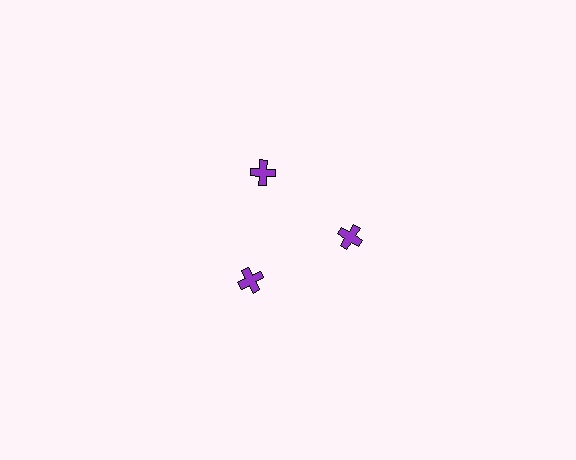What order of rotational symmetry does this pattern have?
This pattern has 3-fold rotational symmetry.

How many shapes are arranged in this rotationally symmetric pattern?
There are 3 shapes, arranged in 3 groups of 1.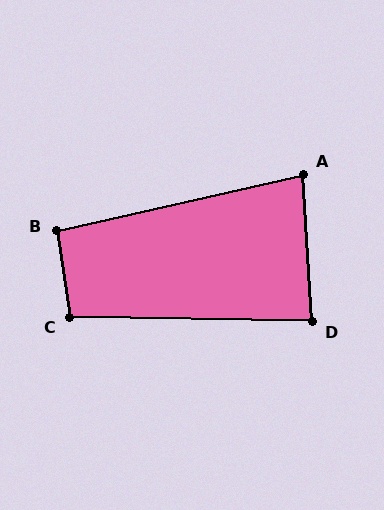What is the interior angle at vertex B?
Approximately 94 degrees (approximately right).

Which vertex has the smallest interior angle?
A, at approximately 81 degrees.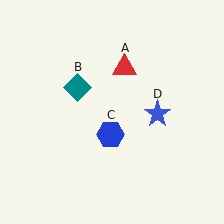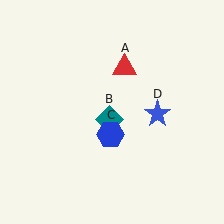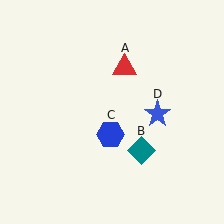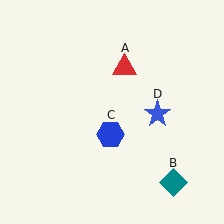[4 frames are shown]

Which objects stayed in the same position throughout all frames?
Red triangle (object A) and blue hexagon (object C) and blue star (object D) remained stationary.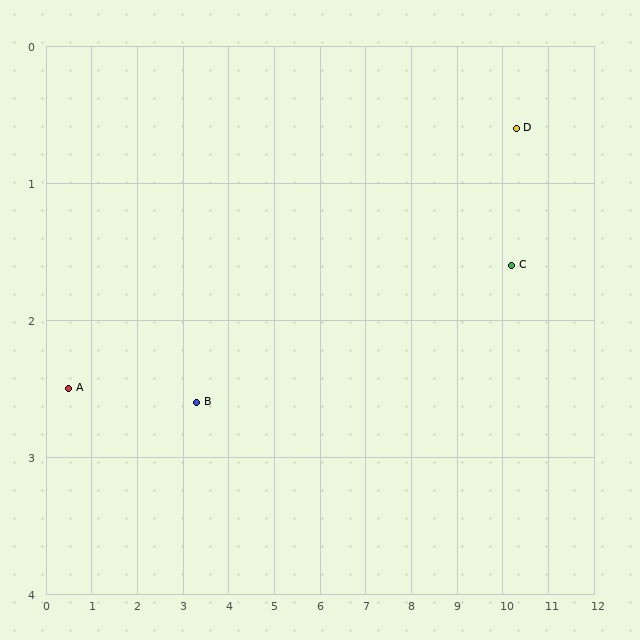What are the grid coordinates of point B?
Point B is at approximately (3.3, 2.6).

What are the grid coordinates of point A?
Point A is at approximately (0.5, 2.5).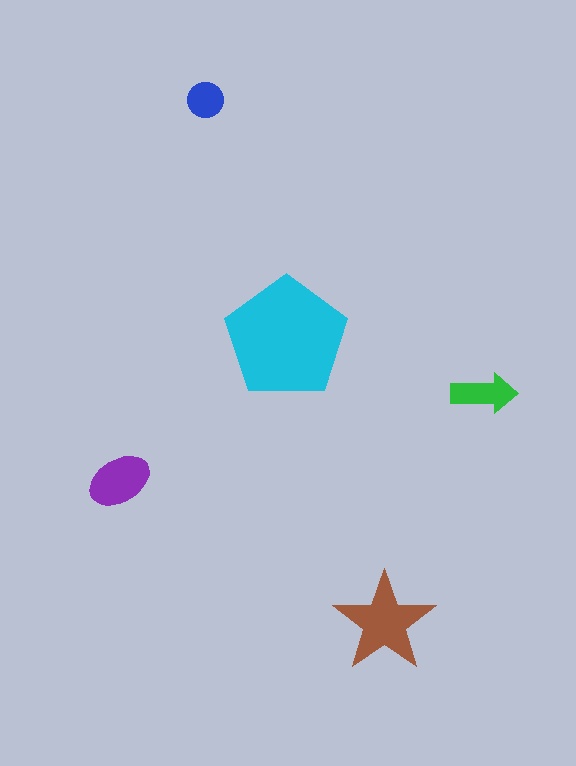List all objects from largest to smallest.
The cyan pentagon, the brown star, the purple ellipse, the green arrow, the blue circle.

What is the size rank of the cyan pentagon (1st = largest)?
1st.